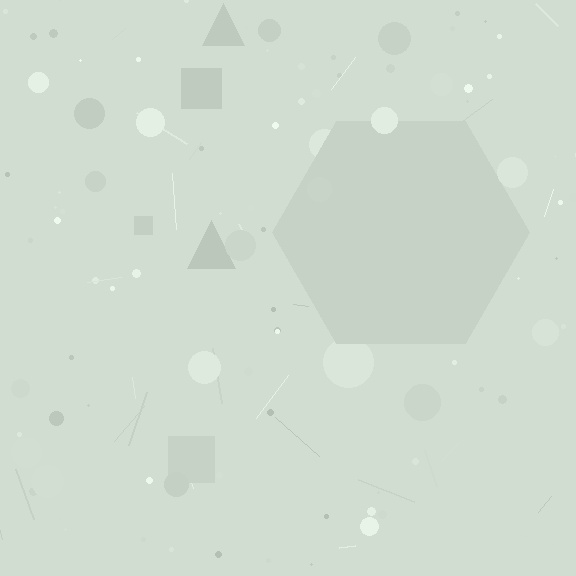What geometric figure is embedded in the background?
A hexagon is embedded in the background.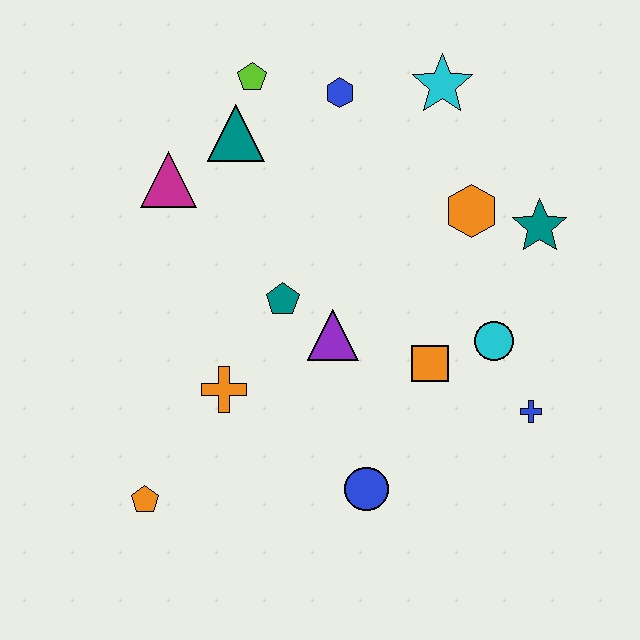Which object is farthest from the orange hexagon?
The orange pentagon is farthest from the orange hexagon.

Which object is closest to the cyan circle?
The orange square is closest to the cyan circle.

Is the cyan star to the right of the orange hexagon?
No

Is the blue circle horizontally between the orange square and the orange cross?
Yes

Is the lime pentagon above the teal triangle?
Yes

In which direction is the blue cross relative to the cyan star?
The blue cross is below the cyan star.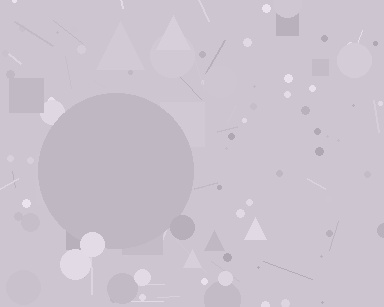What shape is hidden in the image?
A circle is hidden in the image.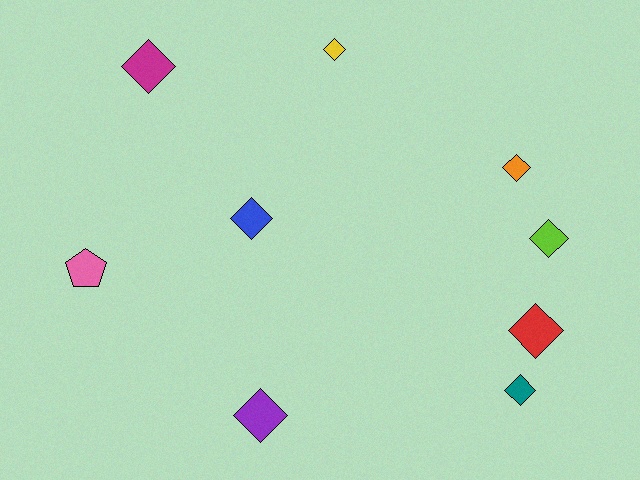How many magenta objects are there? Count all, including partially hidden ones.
There is 1 magenta object.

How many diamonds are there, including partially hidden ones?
There are 8 diamonds.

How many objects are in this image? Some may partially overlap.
There are 9 objects.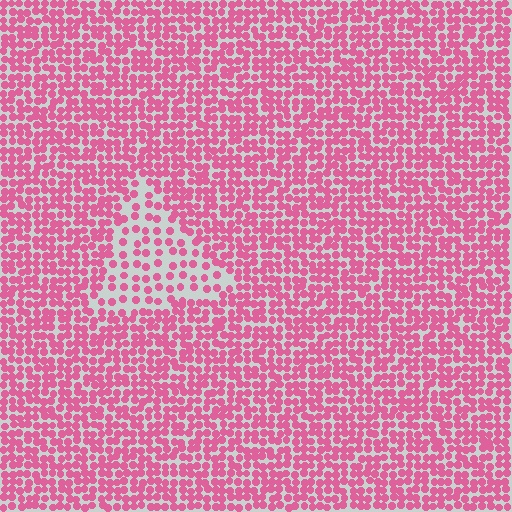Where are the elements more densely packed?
The elements are more densely packed outside the triangle boundary.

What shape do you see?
I see a triangle.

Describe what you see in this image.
The image contains small pink elements arranged at two different densities. A triangle-shaped region is visible where the elements are less densely packed than the surrounding area.